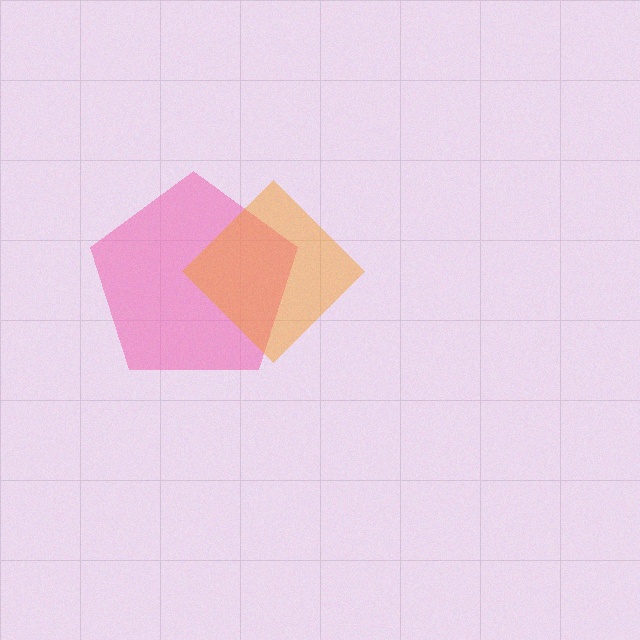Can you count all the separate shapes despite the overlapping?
Yes, there are 2 separate shapes.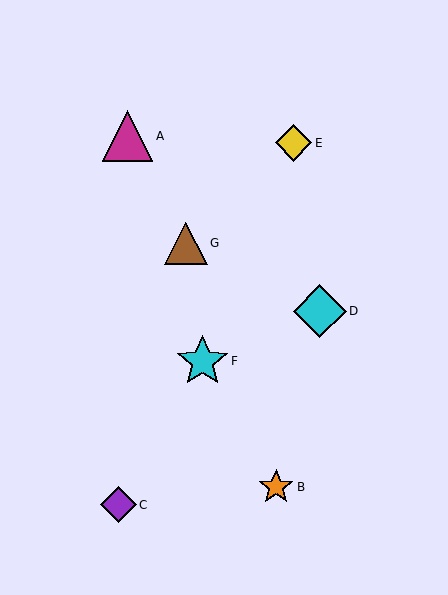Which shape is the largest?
The cyan diamond (labeled D) is the largest.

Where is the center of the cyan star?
The center of the cyan star is at (202, 361).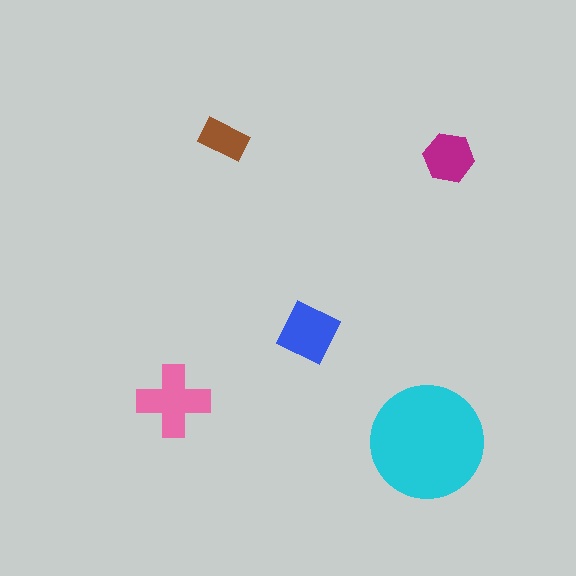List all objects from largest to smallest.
The cyan circle, the pink cross, the blue diamond, the magenta hexagon, the brown rectangle.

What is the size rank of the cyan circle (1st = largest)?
1st.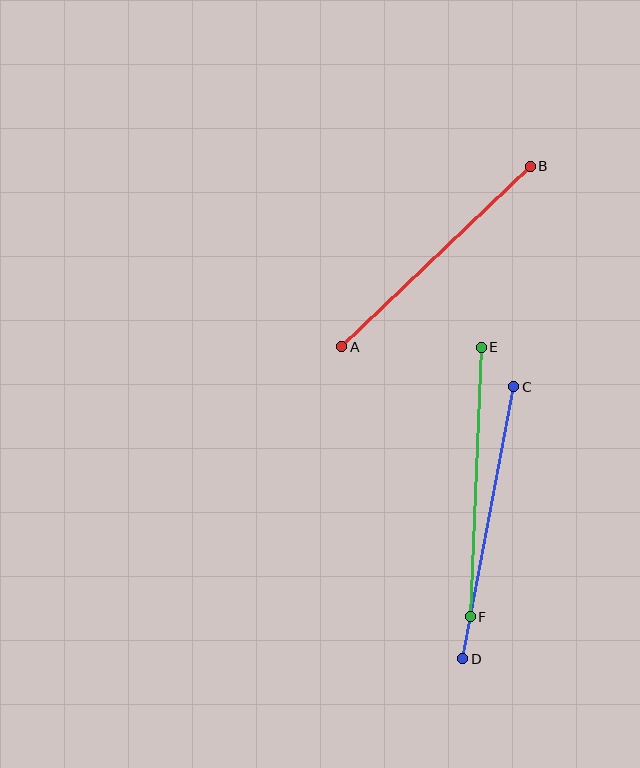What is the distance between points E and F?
The distance is approximately 270 pixels.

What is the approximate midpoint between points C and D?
The midpoint is at approximately (488, 523) pixels.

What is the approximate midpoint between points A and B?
The midpoint is at approximately (436, 257) pixels.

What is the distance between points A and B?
The distance is approximately 261 pixels.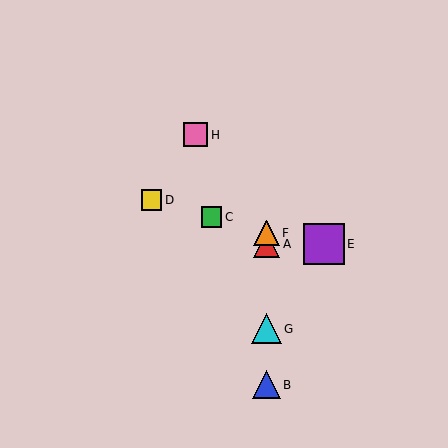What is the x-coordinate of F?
Object F is at x≈266.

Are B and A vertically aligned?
Yes, both are at x≈266.